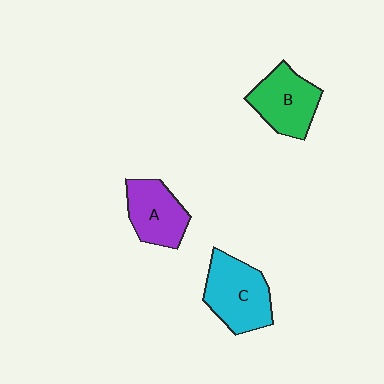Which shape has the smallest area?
Shape A (purple).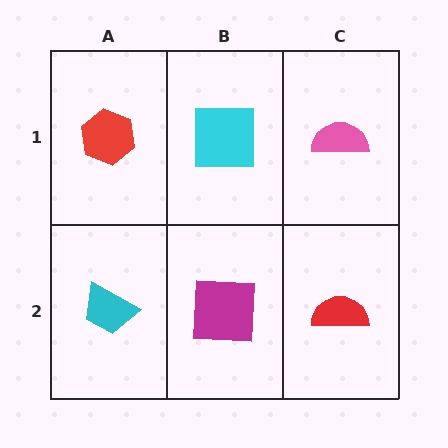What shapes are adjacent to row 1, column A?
A cyan trapezoid (row 2, column A), a cyan square (row 1, column B).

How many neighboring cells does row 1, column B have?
3.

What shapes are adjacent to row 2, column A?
A red hexagon (row 1, column A), a magenta square (row 2, column B).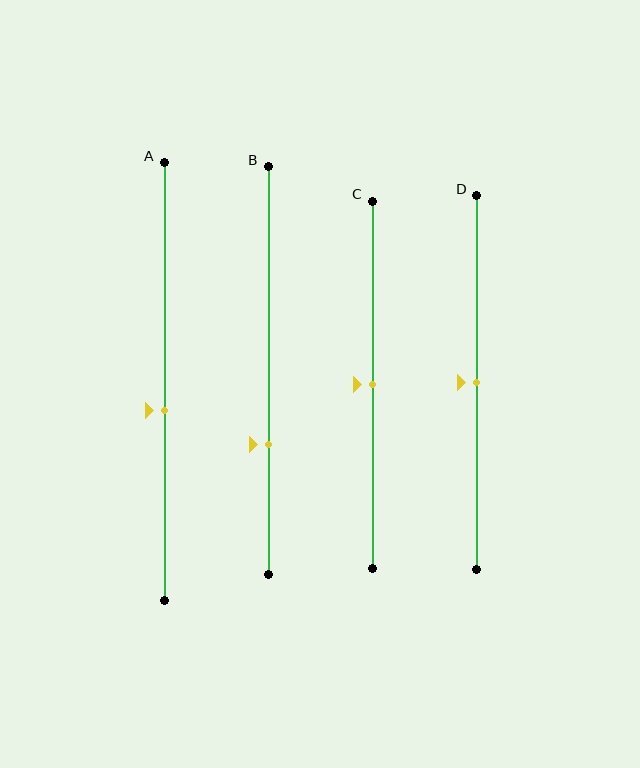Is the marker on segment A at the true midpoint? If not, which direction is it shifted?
No, the marker on segment A is shifted downward by about 7% of the segment length.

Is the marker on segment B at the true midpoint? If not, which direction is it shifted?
No, the marker on segment B is shifted downward by about 18% of the segment length.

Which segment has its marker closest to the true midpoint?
Segment C has its marker closest to the true midpoint.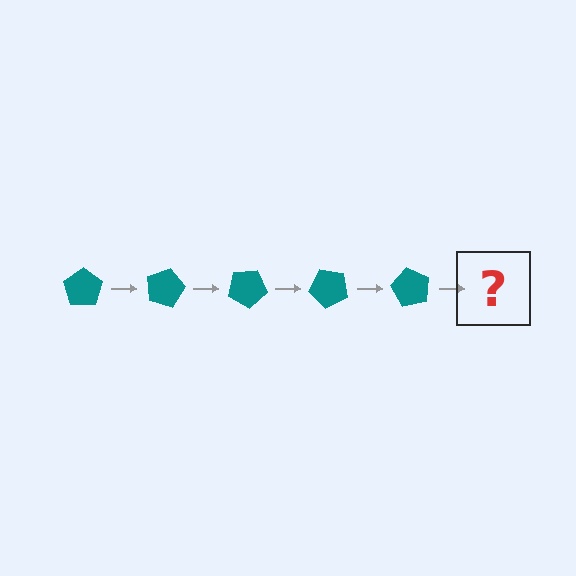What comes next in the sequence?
The next element should be a teal pentagon rotated 75 degrees.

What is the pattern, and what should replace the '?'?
The pattern is that the pentagon rotates 15 degrees each step. The '?' should be a teal pentagon rotated 75 degrees.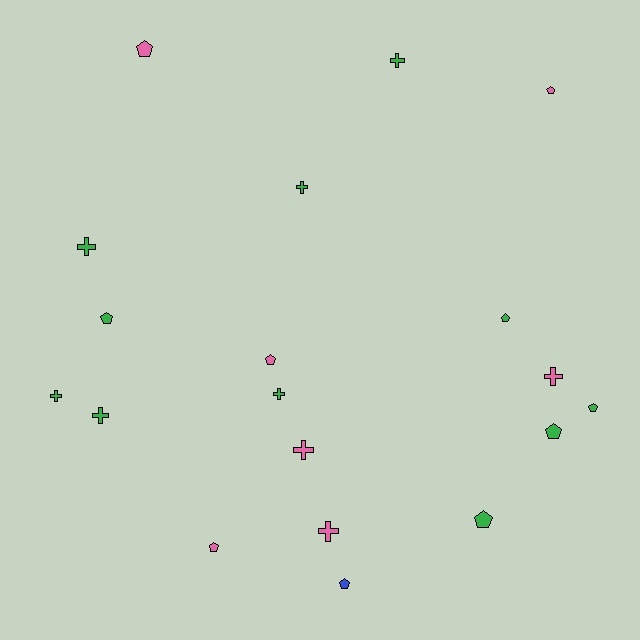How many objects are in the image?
There are 19 objects.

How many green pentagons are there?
There are 5 green pentagons.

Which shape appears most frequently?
Pentagon, with 10 objects.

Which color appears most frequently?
Green, with 11 objects.